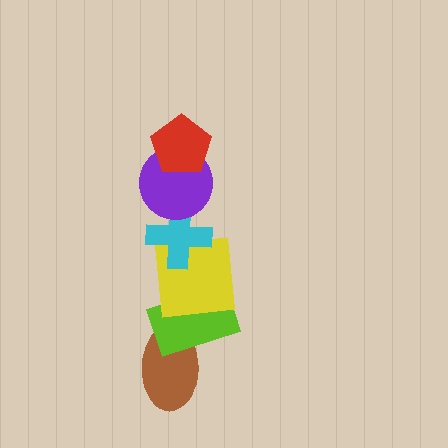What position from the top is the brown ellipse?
The brown ellipse is 6th from the top.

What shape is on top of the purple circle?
The red pentagon is on top of the purple circle.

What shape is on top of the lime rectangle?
The yellow square is on top of the lime rectangle.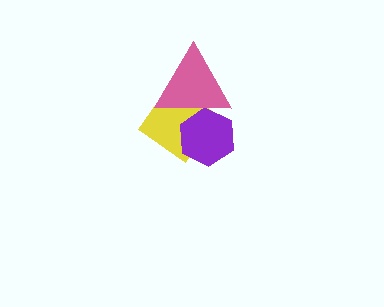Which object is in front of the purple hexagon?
The pink triangle is in front of the purple hexagon.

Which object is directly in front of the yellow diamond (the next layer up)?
The purple hexagon is directly in front of the yellow diamond.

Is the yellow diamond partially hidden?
Yes, it is partially covered by another shape.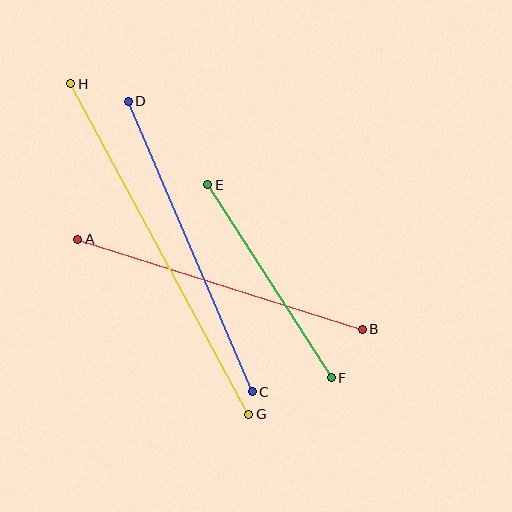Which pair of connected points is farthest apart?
Points G and H are farthest apart.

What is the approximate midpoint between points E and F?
The midpoint is at approximately (270, 281) pixels.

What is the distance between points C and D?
The distance is approximately 316 pixels.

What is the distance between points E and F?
The distance is approximately 229 pixels.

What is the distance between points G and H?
The distance is approximately 375 pixels.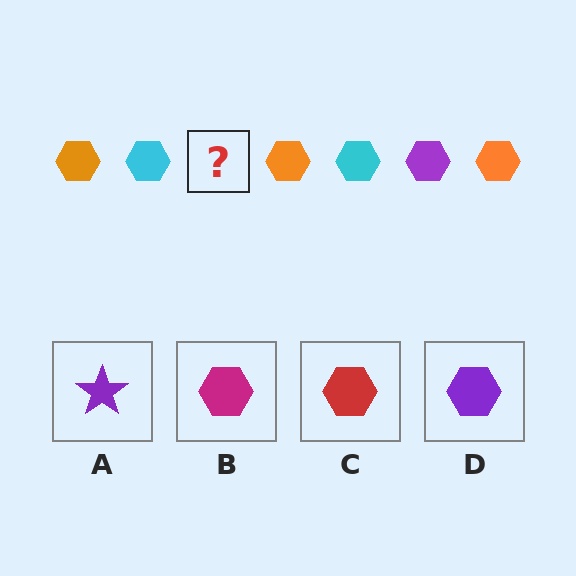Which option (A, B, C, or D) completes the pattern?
D.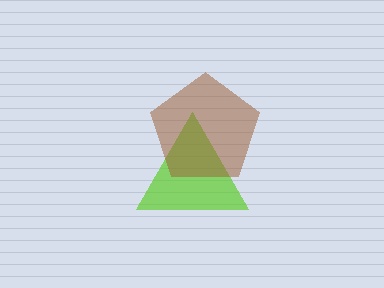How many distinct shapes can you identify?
There are 2 distinct shapes: a lime triangle, a brown pentagon.